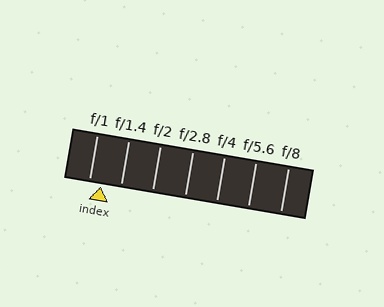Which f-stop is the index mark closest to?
The index mark is closest to f/1.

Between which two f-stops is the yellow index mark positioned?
The index mark is between f/1 and f/1.4.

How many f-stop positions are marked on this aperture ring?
There are 7 f-stop positions marked.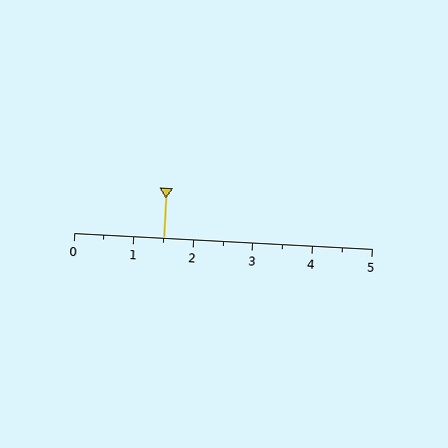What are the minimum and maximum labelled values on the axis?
The axis runs from 0 to 5.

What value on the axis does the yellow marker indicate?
The marker indicates approximately 1.5.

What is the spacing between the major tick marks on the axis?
The major ticks are spaced 1 apart.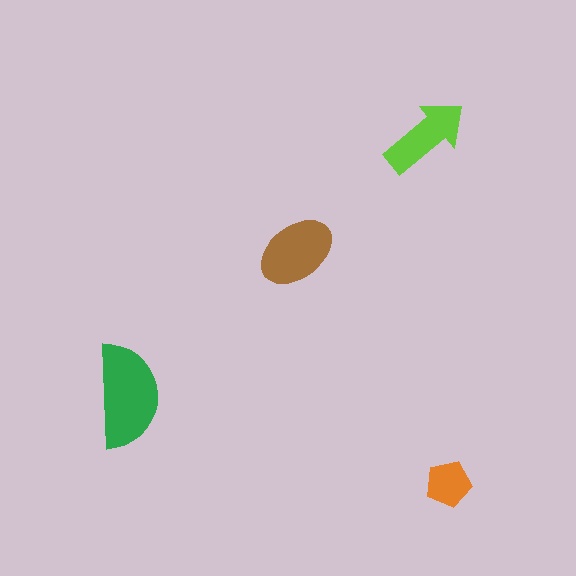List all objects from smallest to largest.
The orange pentagon, the lime arrow, the brown ellipse, the green semicircle.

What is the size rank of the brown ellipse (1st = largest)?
2nd.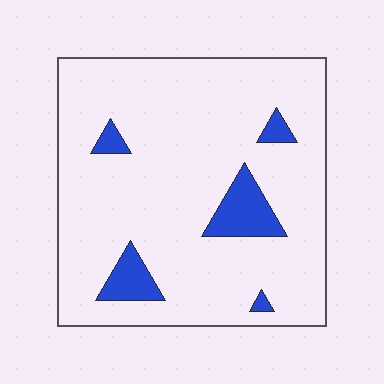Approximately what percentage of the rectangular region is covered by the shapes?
Approximately 10%.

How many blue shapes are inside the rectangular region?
5.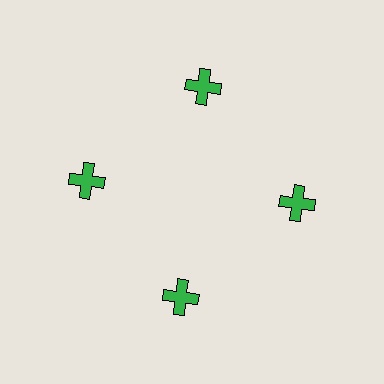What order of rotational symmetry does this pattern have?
This pattern has 4-fold rotational symmetry.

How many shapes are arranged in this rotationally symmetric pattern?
There are 4 shapes, arranged in 4 groups of 1.